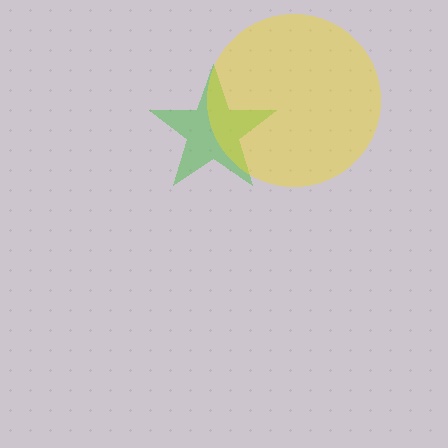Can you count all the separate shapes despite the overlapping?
Yes, there are 2 separate shapes.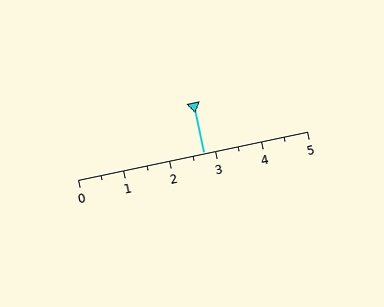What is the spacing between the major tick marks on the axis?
The major ticks are spaced 1 apart.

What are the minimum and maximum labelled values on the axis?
The axis runs from 0 to 5.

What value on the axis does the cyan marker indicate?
The marker indicates approximately 2.8.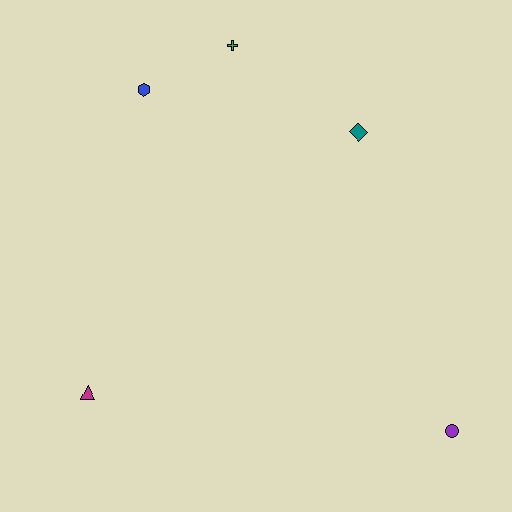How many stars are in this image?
There are no stars.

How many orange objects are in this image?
There are no orange objects.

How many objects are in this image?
There are 5 objects.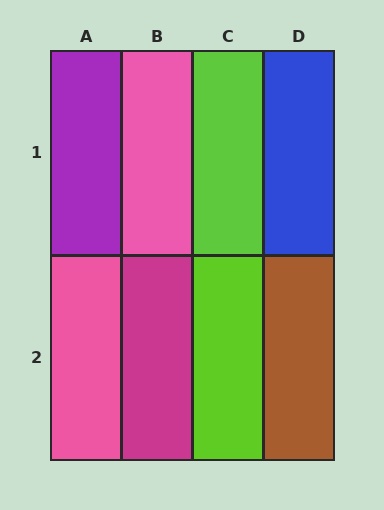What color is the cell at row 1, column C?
Lime.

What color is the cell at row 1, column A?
Purple.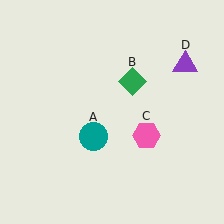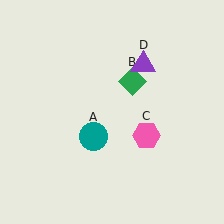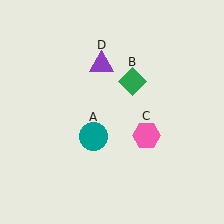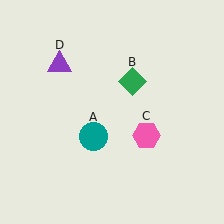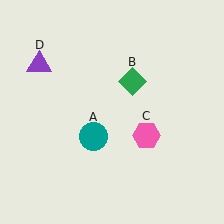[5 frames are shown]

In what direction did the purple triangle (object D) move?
The purple triangle (object D) moved left.